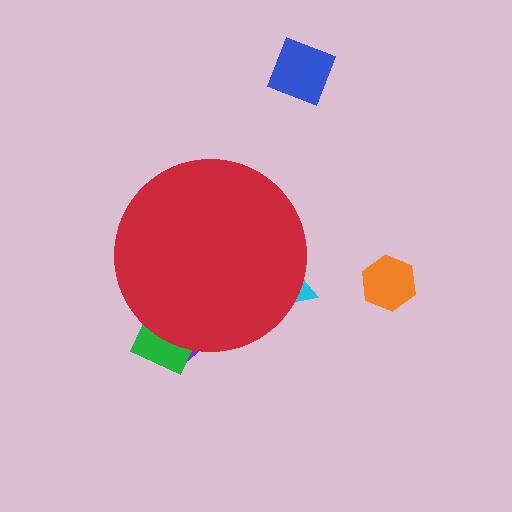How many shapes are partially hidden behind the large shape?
3 shapes are partially hidden.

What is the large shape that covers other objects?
A red circle.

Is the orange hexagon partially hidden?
No, the orange hexagon is fully visible.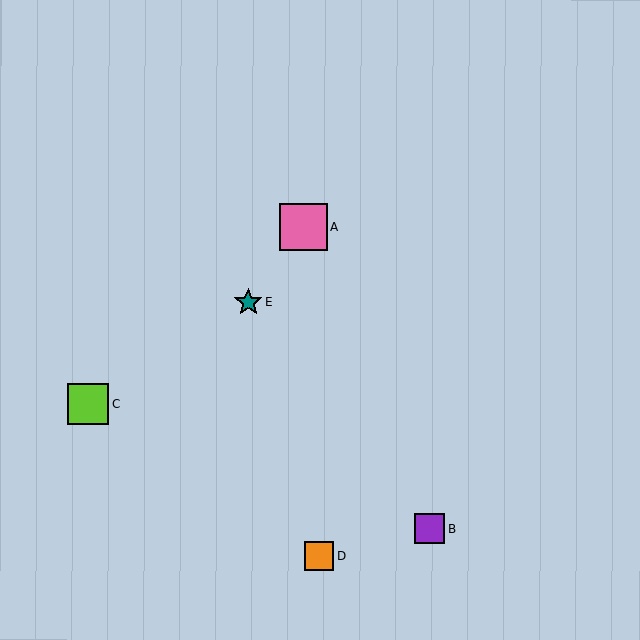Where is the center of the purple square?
The center of the purple square is at (429, 529).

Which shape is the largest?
The pink square (labeled A) is the largest.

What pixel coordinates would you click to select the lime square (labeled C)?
Click at (88, 403) to select the lime square C.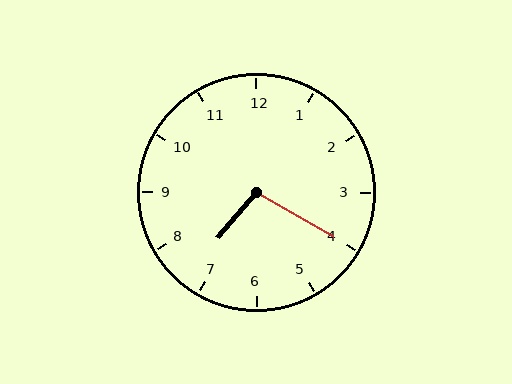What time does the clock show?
7:20.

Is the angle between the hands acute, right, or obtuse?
It is obtuse.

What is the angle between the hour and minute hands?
Approximately 100 degrees.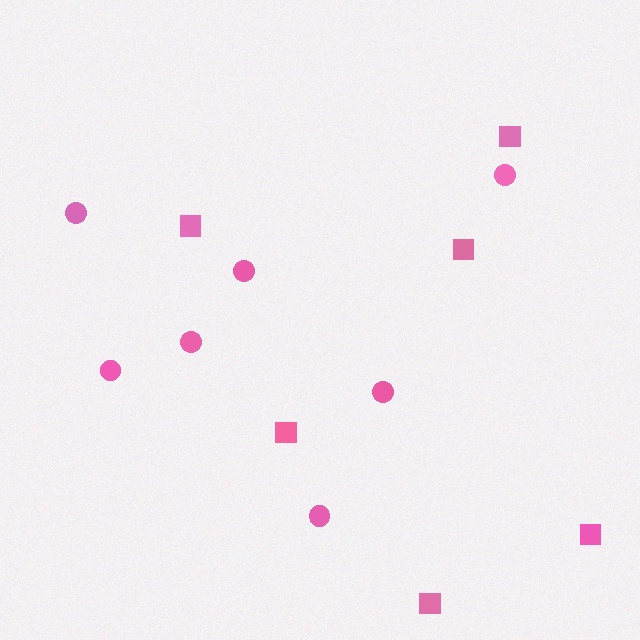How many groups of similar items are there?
There are 2 groups: one group of circles (7) and one group of squares (6).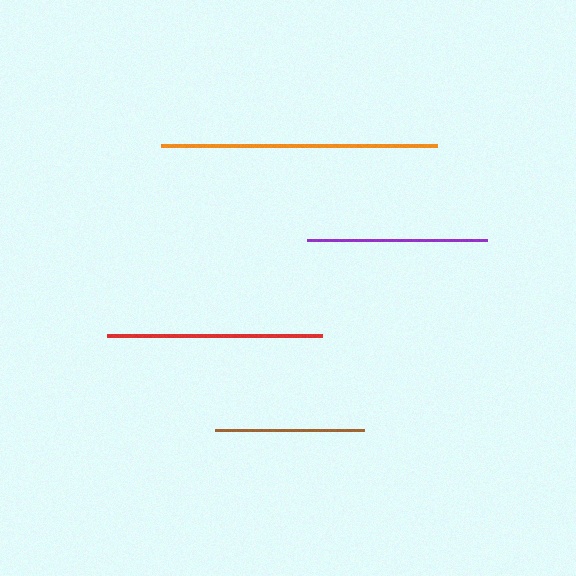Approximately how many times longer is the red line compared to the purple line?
The red line is approximately 1.2 times the length of the purple line.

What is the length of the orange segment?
The orange segment is approximately 276 pixels long.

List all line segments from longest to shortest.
From longest to shortest: orange, red, purple, brown.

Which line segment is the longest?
The orange line is the longest at approximately 276 pixels.